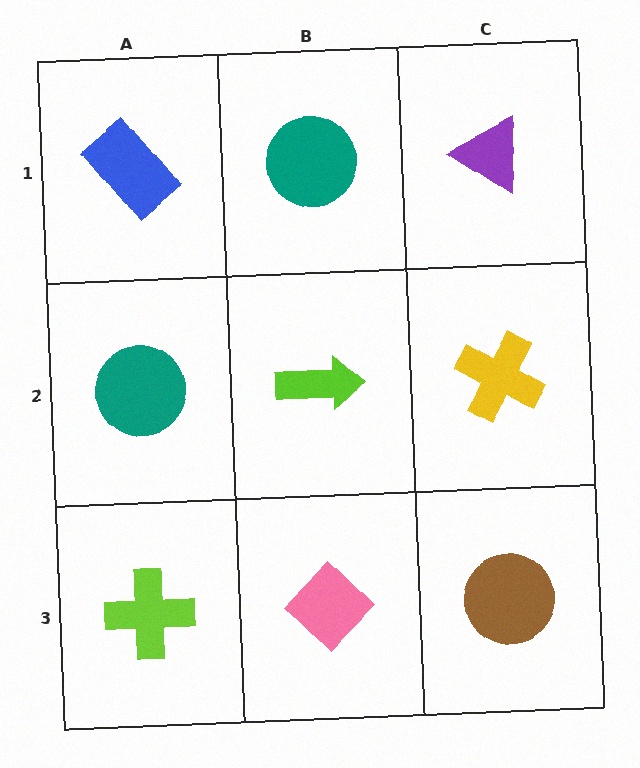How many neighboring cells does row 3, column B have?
3.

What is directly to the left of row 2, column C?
A lime arrow.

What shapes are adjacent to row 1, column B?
A lime arrow (row 2, column B), a blue rectangle (row 1, column A), a purple triangle (row 1, column C).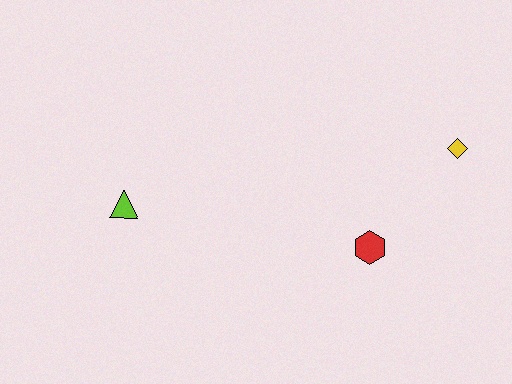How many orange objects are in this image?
There are no orange objects.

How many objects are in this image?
There are 3 objects.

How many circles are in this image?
There are no circles.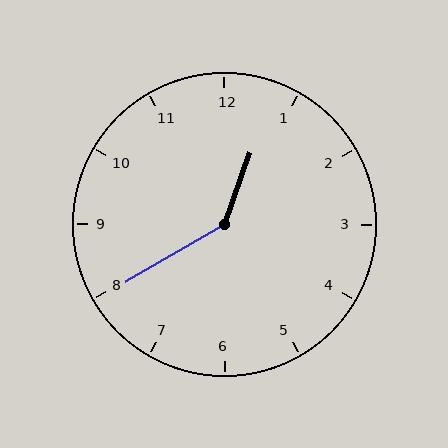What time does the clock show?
12:40.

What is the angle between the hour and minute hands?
Approximately 140 degrees.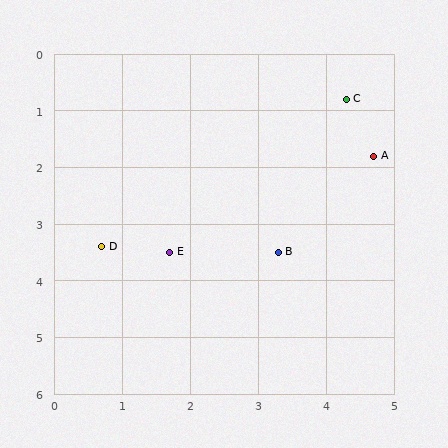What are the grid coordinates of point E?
Point E is at approximately (1.7, 3.5).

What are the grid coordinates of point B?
Point B is at approximately (3.3, 3.5).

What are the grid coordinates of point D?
Point D is at approximately (0.7, 3.4).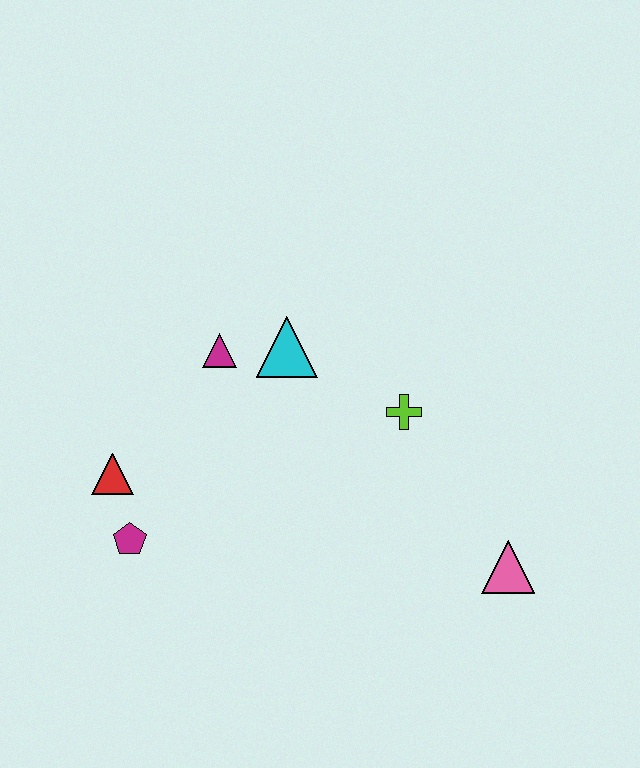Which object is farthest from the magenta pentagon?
The pink triangle is farthest from the magenta pentagon.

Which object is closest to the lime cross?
The cyan triangle is closest to the lime cross.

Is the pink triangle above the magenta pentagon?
No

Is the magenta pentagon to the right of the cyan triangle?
No